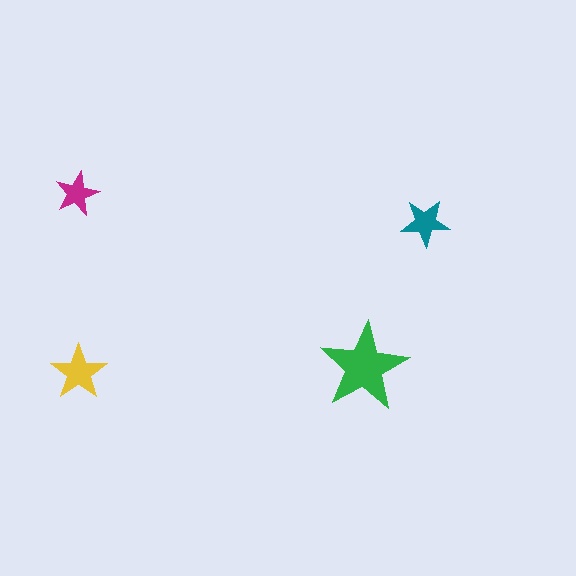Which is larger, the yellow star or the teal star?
The yellow one.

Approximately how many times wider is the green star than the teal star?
About 2 times wider.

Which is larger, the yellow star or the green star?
The green one.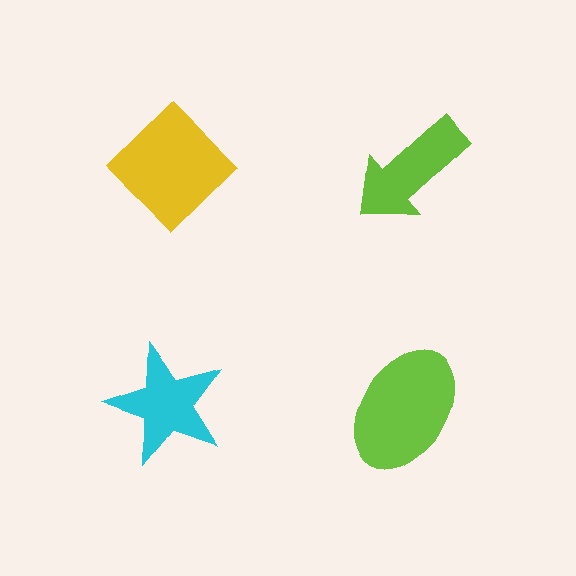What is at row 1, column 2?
A lime arrow.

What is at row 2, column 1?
A cyan star.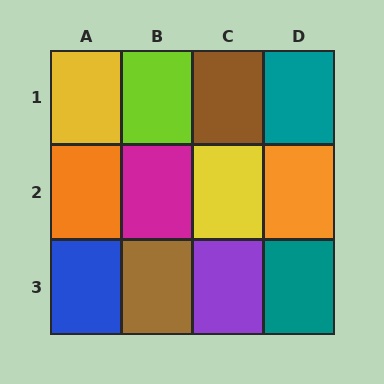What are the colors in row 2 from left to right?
Orange, magenta, yellow, orange.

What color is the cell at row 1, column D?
Teal.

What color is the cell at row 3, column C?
Purple.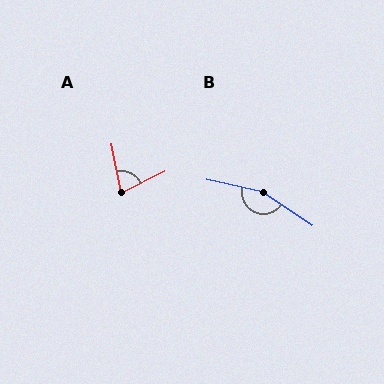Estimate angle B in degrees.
Approximately 159 degrees.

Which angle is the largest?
B, at approximately 159 degrees.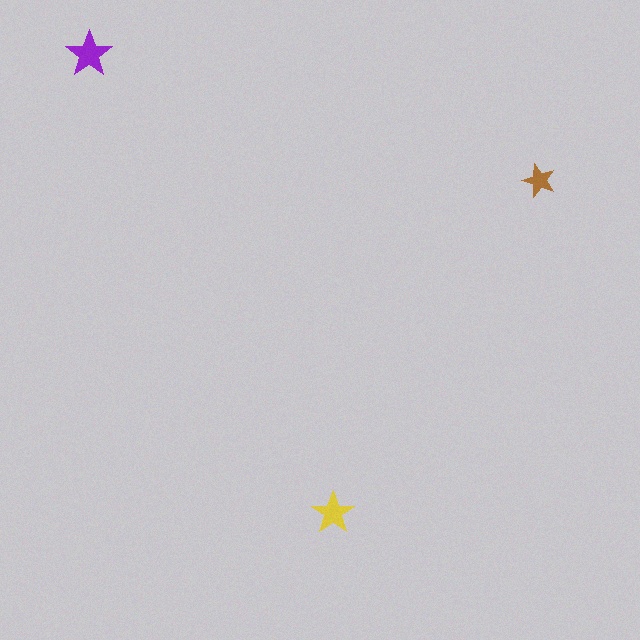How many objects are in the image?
There are 3 objects in the image.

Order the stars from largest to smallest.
the purple one, the yellow one, the brown one.